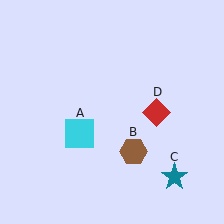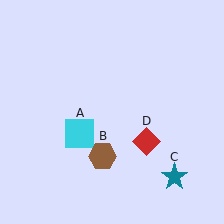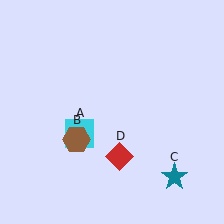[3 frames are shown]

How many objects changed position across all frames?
2 objects changed position: brown hexagon (object B), red diamond (object D).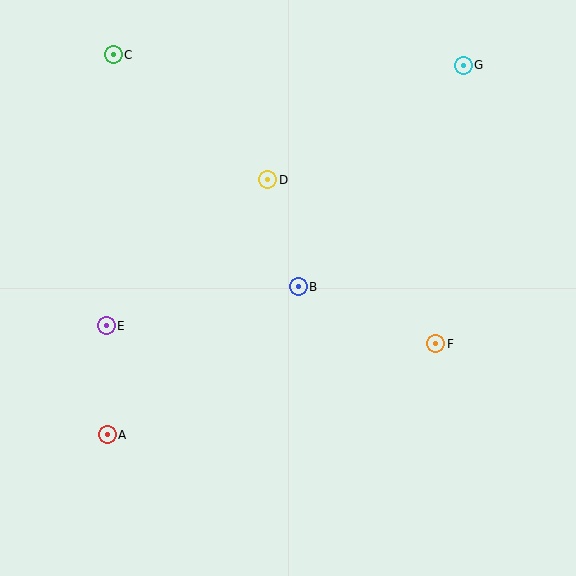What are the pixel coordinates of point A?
Point A is at (107, 435).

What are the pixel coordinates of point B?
Point B is at (298, 287).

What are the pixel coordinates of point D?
Point D is at (267, 180).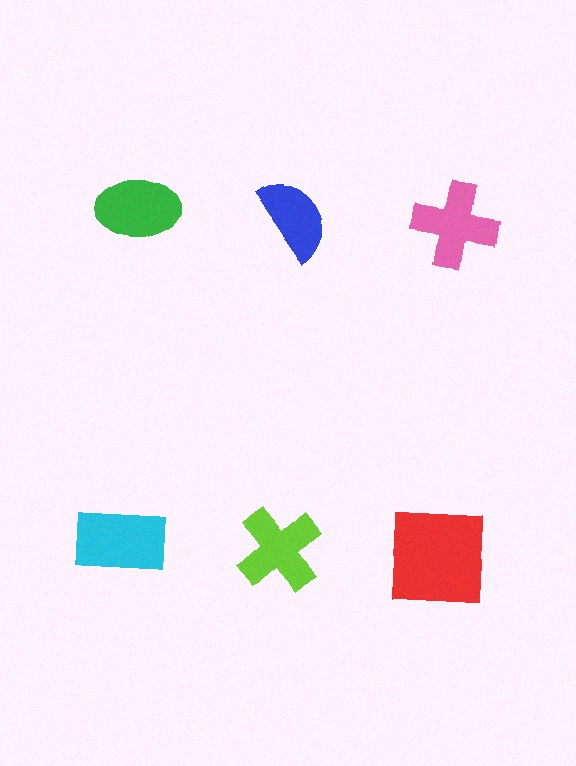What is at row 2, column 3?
A red square.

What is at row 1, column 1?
A green ellipse.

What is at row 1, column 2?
A blue semicircle.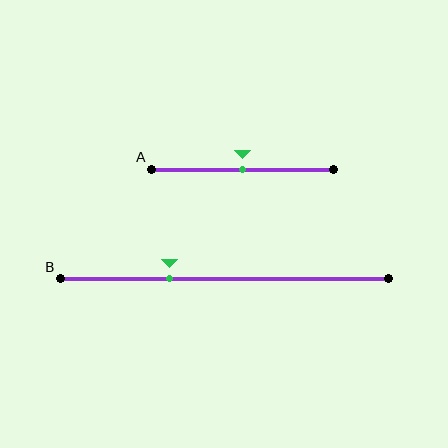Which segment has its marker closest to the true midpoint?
Segment A has its marker closest to the true midpoint.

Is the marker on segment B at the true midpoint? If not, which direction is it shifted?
No, the marker on segment B is shifted to the left by about 17% of the segment length.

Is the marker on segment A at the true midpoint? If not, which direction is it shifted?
Yes, the marker on segment A is at the true midpoint.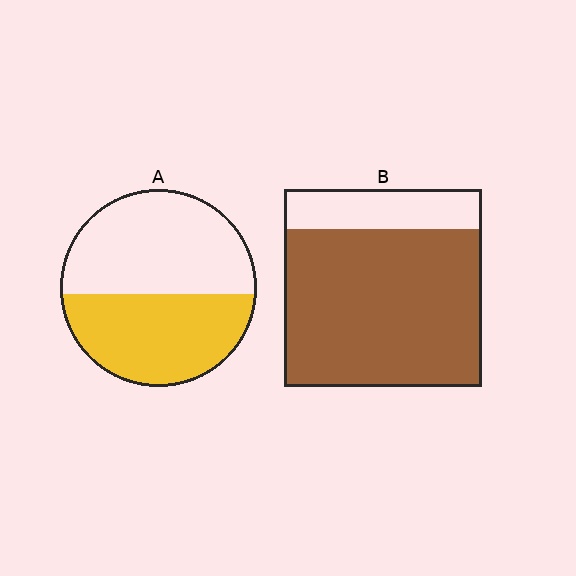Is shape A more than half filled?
Roughly half.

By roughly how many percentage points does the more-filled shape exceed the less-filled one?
By roughly 35 percentage points (B over A).